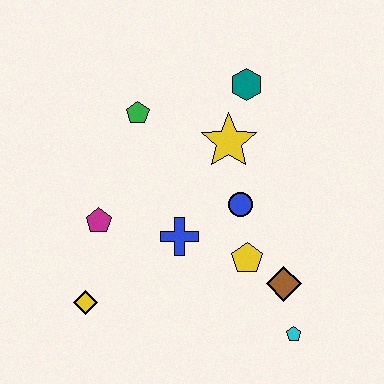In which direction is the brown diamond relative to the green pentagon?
The brown diamond is below the green pentagon.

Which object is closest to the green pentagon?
The yellow star is closest to the green pentagon.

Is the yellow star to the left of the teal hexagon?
Yes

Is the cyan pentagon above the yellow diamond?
No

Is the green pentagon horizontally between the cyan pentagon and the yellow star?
No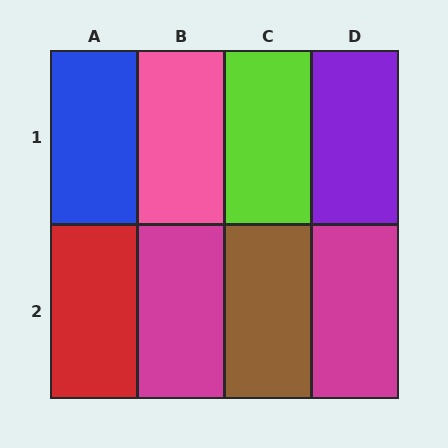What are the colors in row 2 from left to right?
Red, magenta, brown, magenta.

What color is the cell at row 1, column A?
Blue.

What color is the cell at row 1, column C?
Lime.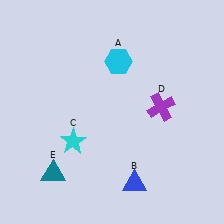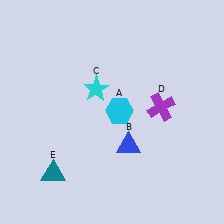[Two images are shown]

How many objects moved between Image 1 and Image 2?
3 objects moved between the two images.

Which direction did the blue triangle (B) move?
The blue triangle (B) moved up.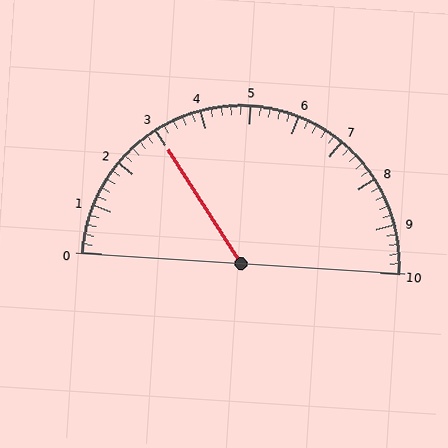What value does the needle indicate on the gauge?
The needle indicates approximately 3.0.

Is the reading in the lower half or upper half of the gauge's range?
The reading is in the lower half of the range (0 to 10).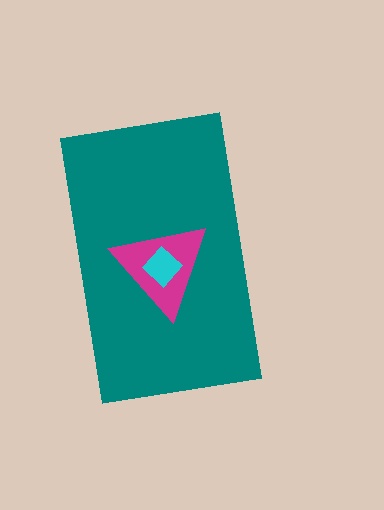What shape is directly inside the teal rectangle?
The magenta triangle.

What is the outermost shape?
The teal rectangle.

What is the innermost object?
The cyan diamond.